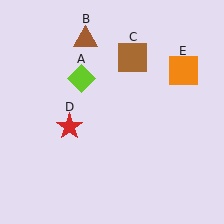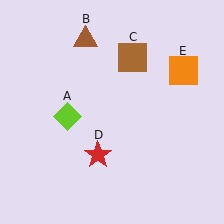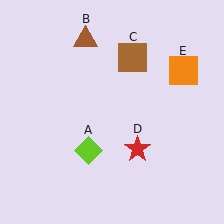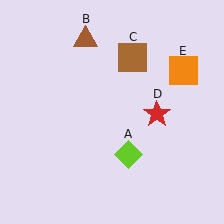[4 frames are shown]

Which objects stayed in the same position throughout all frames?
Brown triangle (object B) and brown square (object C) and orange square (object E) remained stationary.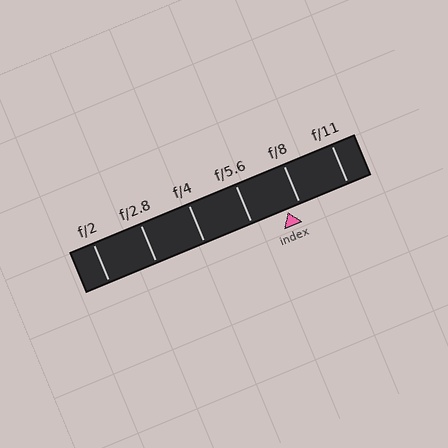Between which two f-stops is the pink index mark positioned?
The index mark is between f/5.6 and f/8.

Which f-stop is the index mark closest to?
The index mark is closest to f/8.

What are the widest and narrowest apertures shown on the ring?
The widest aperture shown is f/2 and the narrowest is f/11.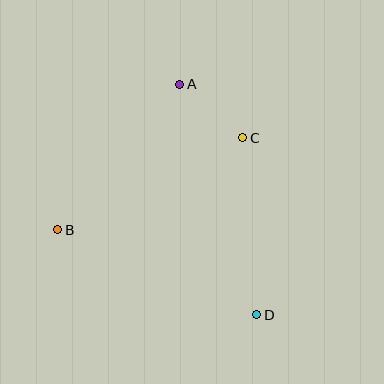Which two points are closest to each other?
Points A and C are closest to each other.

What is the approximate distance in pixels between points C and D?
The distance between C and D is approximately 178 pixels.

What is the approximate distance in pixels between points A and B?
The distance between A and B is approximately 190 pixels.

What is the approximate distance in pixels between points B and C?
The distance between B and C is approximately 207 pixels.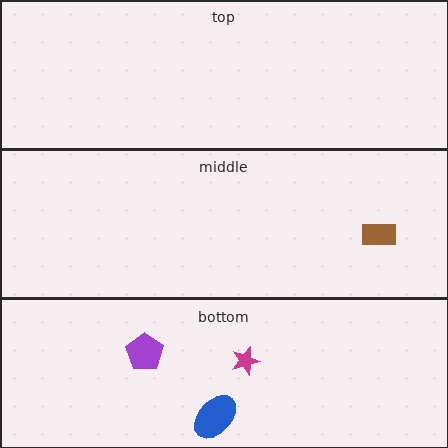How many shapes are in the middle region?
1.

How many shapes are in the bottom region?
3.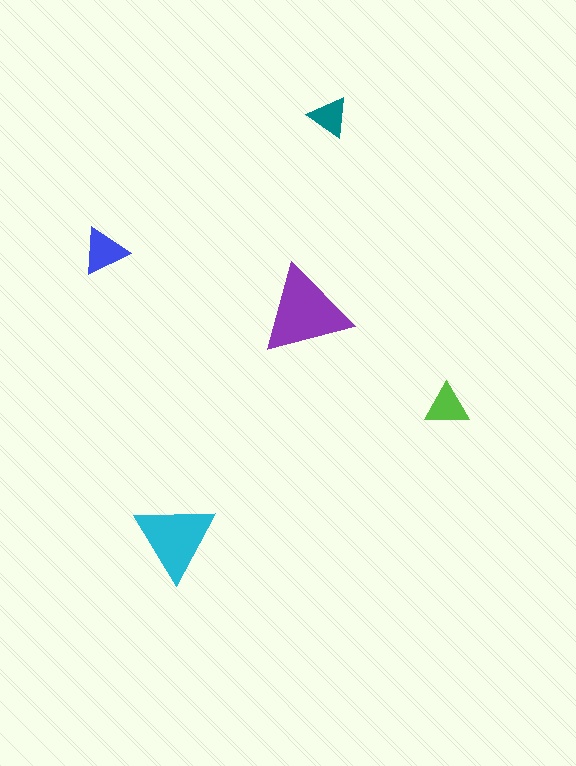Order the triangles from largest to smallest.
the purple one, the cyan one, the blue one, the lime one, the teal one.